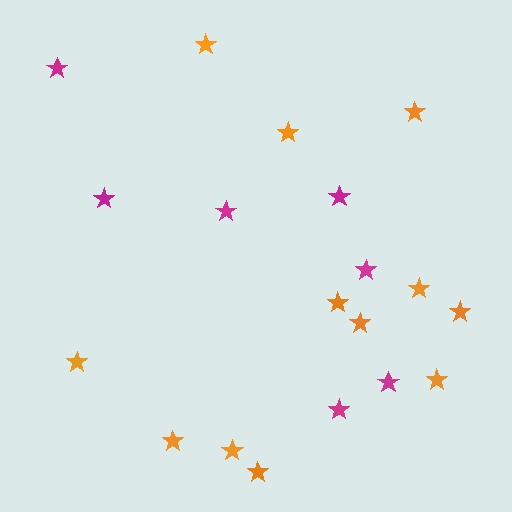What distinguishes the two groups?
There are 2 groups: one group of magenta stars (7) and one group of orange stars (12).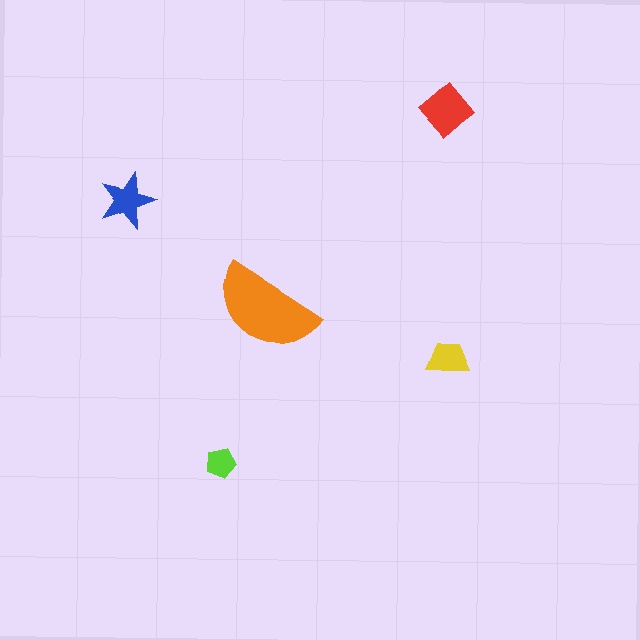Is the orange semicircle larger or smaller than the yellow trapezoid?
Larger.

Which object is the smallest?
The lime pentagon.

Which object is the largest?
The orange semicircle.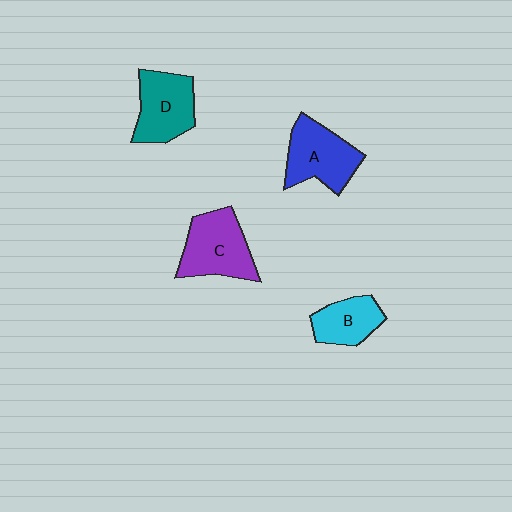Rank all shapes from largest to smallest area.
From largest to smallest: C (purple), A (blue), D (teal), B (cyan).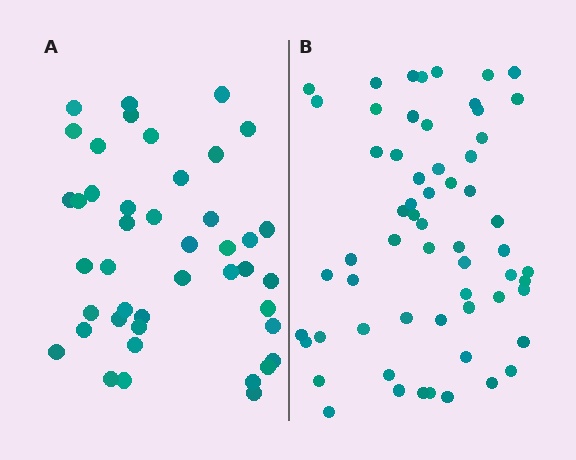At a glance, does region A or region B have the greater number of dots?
Region B (the right region) has more dots.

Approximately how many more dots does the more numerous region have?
Region B has approximately 15 more dots than region A.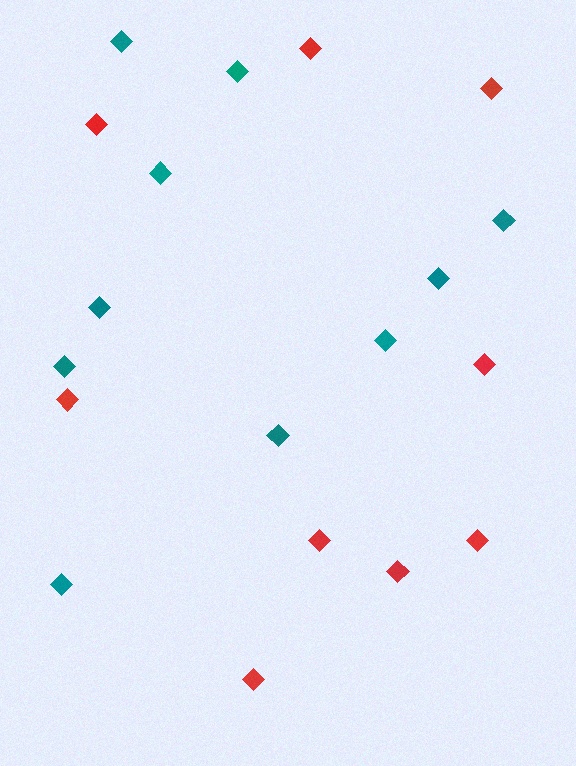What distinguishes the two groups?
There are 2 groups: one group of teal diamonds (10) and one group of red diamonds (9).